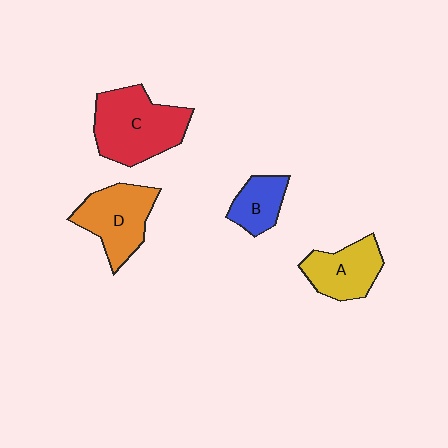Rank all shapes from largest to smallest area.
From largest to smallest: C (red), D (orange), A (yellow), B (blue).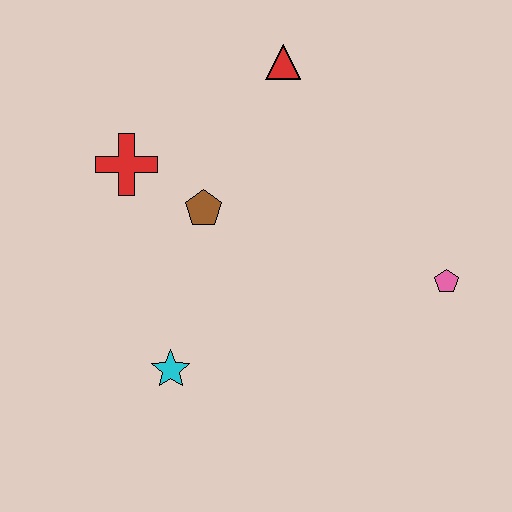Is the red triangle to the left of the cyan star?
No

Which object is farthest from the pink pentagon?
The red cross is farthest from the pink pentagon.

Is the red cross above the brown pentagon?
Yes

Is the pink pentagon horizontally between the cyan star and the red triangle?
No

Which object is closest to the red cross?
The brown pentagon is closest to the red cross.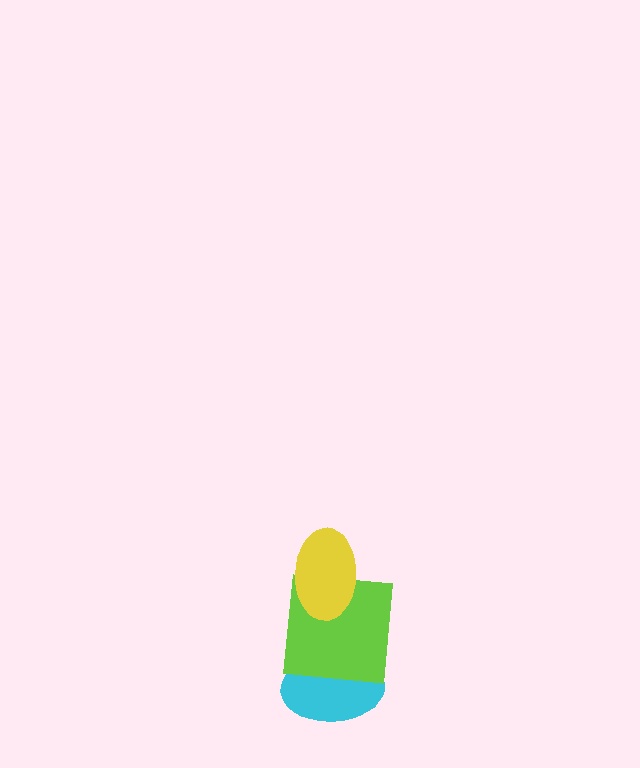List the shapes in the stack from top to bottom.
From top to bottom: the yellow ellipse, the lime square, the cyan ellipse.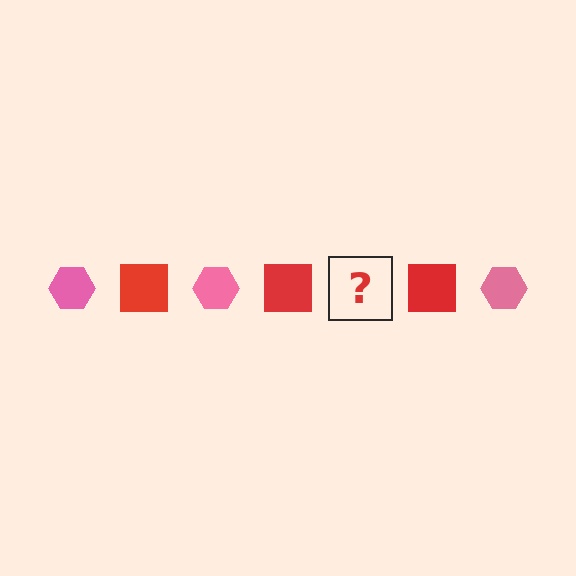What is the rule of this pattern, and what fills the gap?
The rule is that the pattern alternates between pink hexagon and red square. The gap should be filled with a pink hexagon.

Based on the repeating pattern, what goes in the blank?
The blank should be a pink hexagon.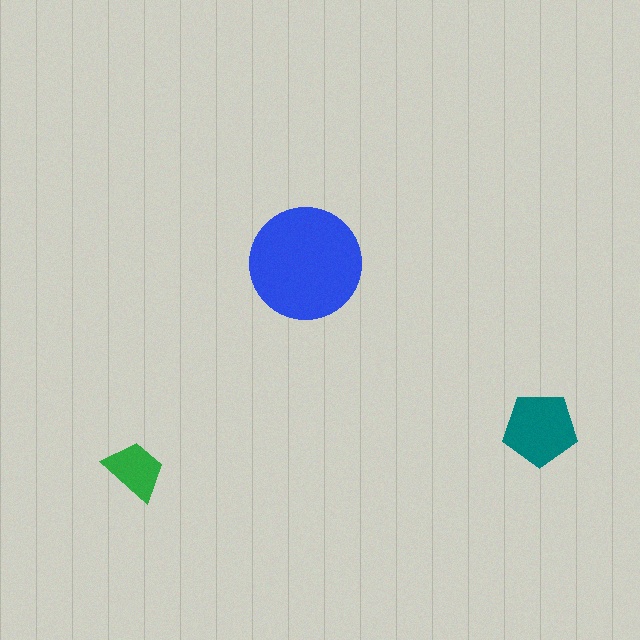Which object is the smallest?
The green trapezoid.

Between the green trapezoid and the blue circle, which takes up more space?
The blue circle.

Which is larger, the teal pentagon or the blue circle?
The blue circle.